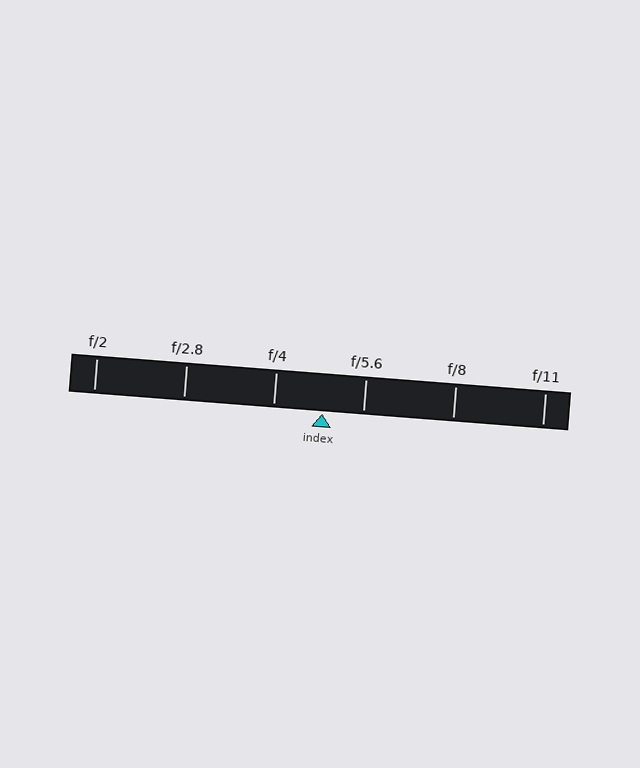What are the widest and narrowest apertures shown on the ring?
The widest aperture shown is f/2 and the narrowest is f/11.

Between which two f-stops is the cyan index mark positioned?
The index mark is between f/4 and f/5.6.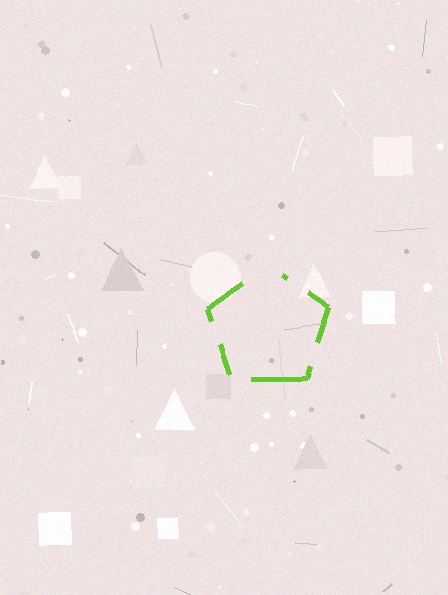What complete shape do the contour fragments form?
The contour fragments form a pentagon.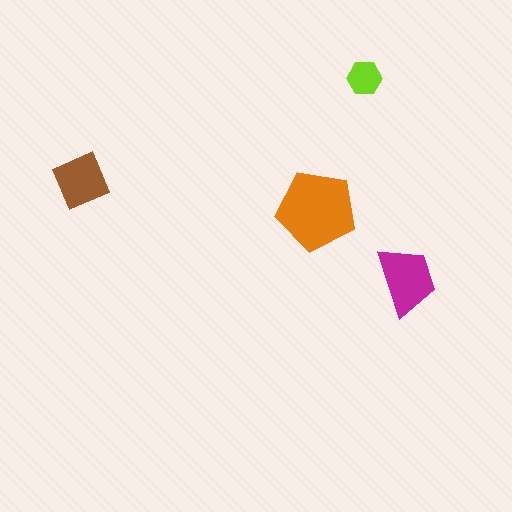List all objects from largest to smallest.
The orange pentagon, the magenta trapezoid, the brown diamond, the lime hexagon.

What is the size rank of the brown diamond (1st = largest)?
3rd.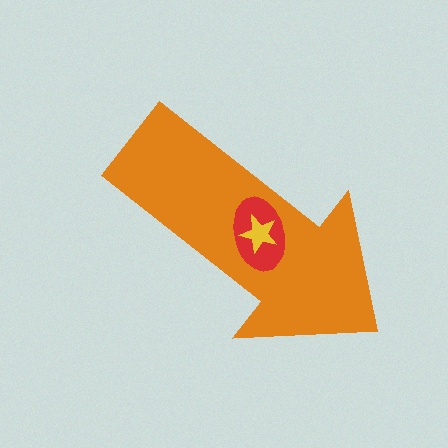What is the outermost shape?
The orange arrow.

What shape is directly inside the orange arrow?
The red ellipse.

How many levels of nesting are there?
3.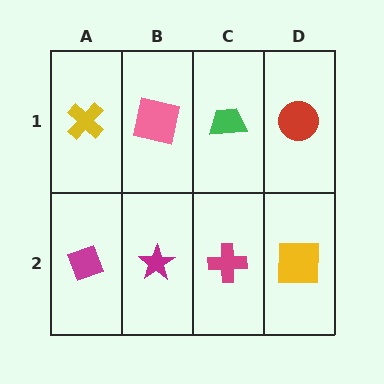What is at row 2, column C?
A magenta cross.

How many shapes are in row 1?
4 shapes.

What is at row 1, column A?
A yellow cross.